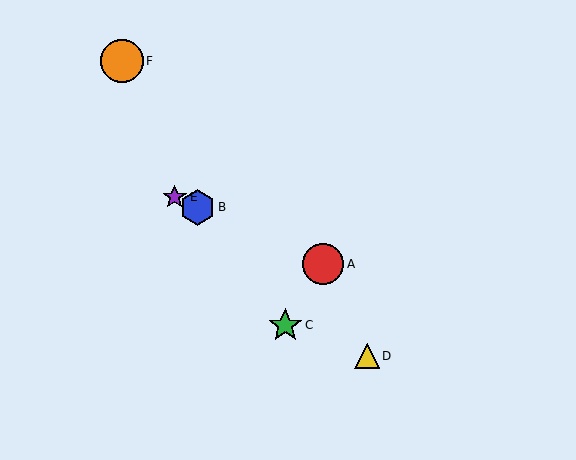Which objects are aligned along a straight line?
Objects A, B, E are aligned along a straight line.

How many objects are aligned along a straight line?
3 objects (A, B, E) are aligned along a straight line.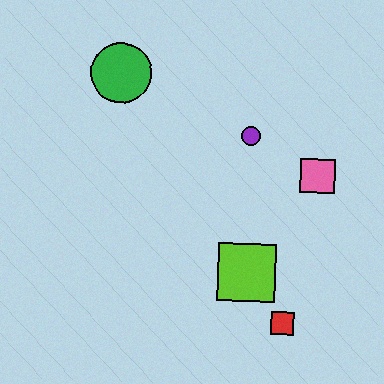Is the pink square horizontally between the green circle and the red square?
No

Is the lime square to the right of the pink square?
No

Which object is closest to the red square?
The lime square is closest to the red square.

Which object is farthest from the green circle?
The red square is farthest from the green circle.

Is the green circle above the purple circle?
Yes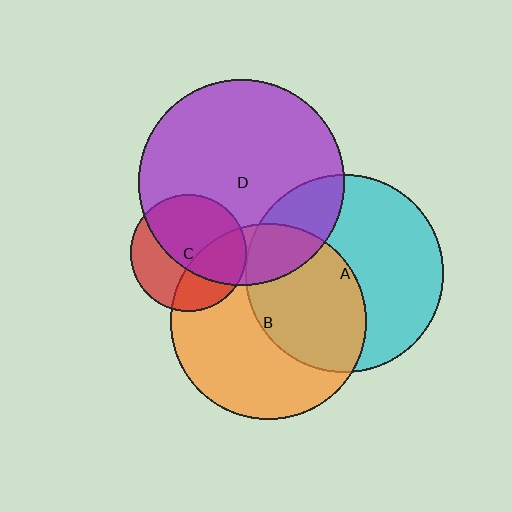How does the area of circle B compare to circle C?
Approximately 2.8 times.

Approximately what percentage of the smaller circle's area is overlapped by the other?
Approximately 45%.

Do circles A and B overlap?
Yes.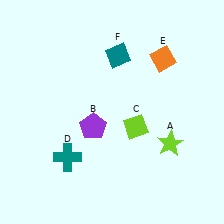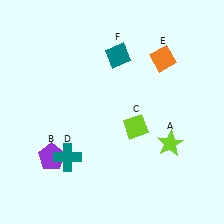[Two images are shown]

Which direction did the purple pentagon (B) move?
The purple pentagon (B) moved left.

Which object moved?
The purple pentagon (B) moved left.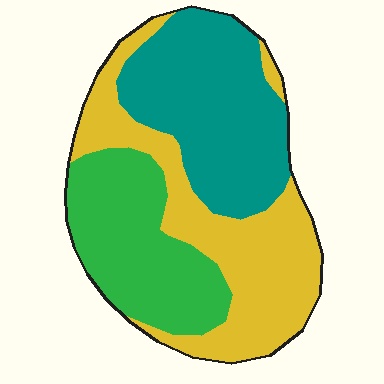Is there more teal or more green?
Teal.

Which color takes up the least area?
Green, at roughly 30%.